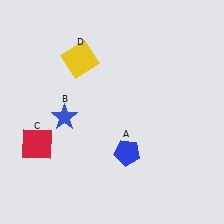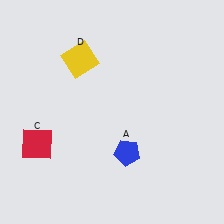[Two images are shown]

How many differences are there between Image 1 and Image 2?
There is 1 difference between the two images.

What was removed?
The blue star (B) was removed in Image 2.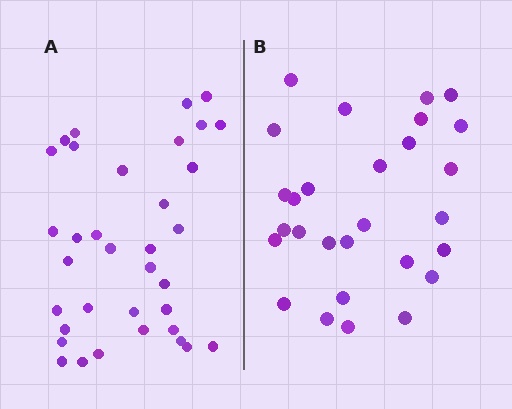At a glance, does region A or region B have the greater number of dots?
Region A (the left region) has more dots.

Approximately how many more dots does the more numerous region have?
Region A has roughly 8 or so more dots than region B.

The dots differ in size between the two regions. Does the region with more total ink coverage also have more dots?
No. Region B has more total ink coverage because its dots are larger, but region A actually contains more individual dots. Total area can be misleading — the number of items is what matters here.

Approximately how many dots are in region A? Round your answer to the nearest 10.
About 40 dots. (The exact count is 35, which rounds to 40.)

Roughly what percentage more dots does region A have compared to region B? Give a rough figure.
About 25% more.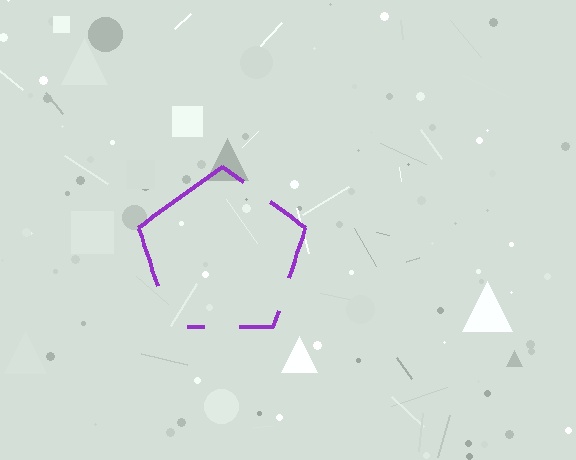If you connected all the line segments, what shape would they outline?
They would outline a pentagon.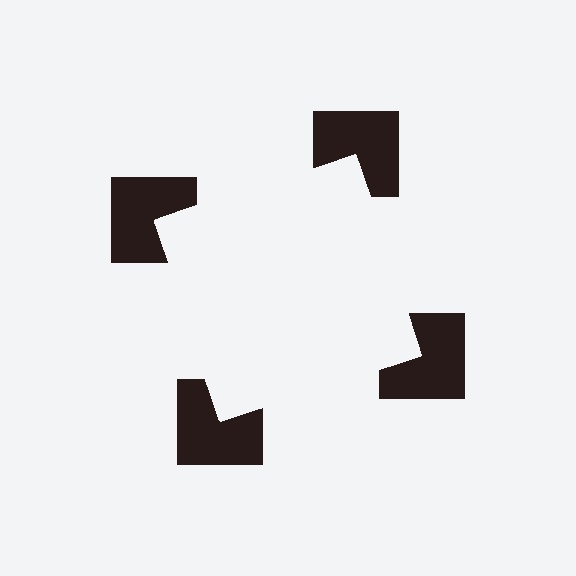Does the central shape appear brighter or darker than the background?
It typically appears slightly brighter than the background, even though no actual brightness change is drawn.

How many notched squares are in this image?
There are 4 — one at each vertex of the illusory square.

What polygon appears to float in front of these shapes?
An illusory square — its edges are inferred from the aligned wedge cuts in the notched squares, not physically drawn.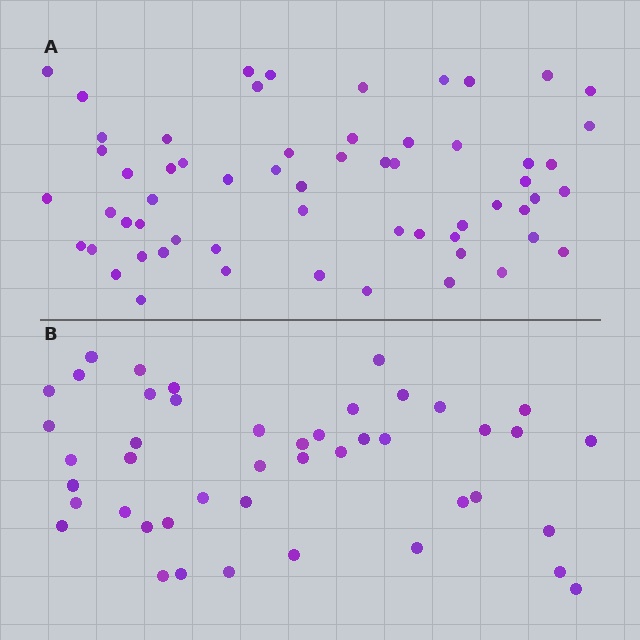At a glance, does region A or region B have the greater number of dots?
Region A (the top region) has more dots.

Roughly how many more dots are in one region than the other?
Region A has approximately 15 more dots than region B.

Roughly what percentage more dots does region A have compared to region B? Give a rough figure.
About 35% more.